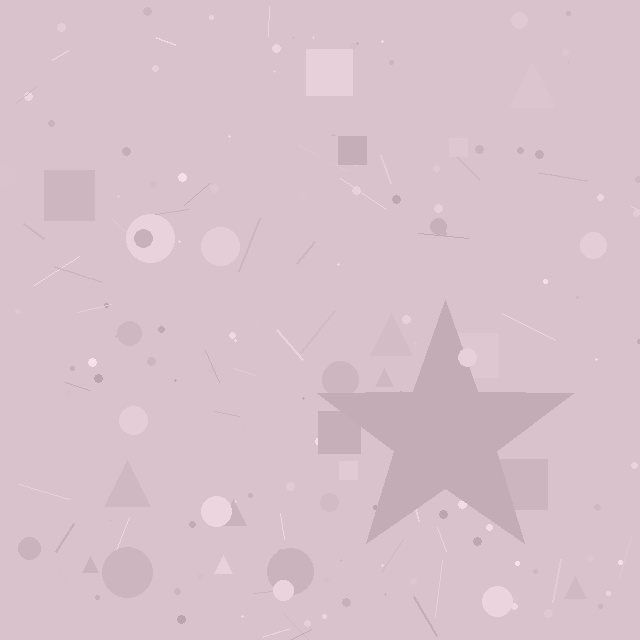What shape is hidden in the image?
A star is hidden in the image.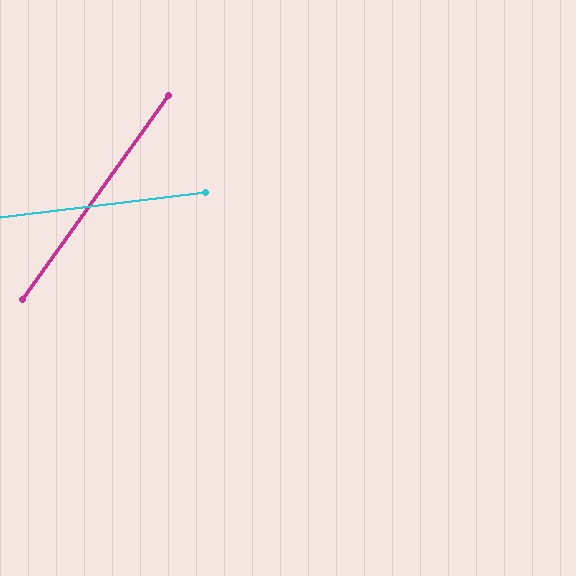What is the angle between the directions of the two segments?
Approximately 47 degrees.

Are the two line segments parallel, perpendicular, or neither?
Neither parallel nor perpendicular — they differ by about 47°.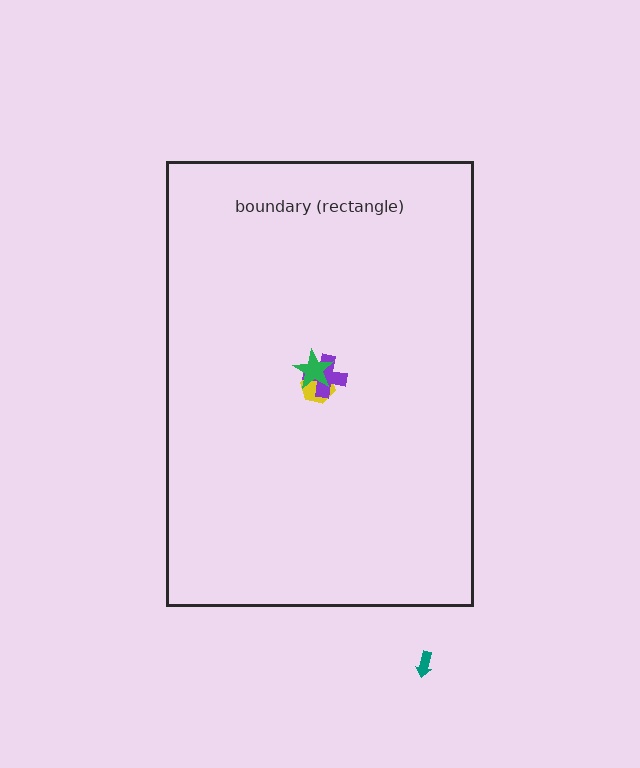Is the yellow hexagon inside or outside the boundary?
Inside.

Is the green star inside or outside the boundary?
Inside.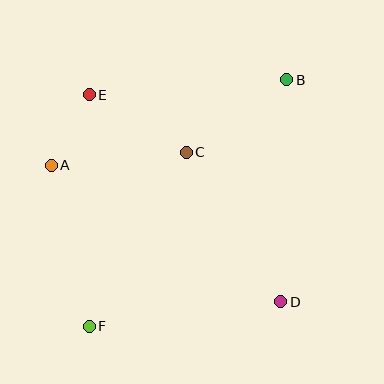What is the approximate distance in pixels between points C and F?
The distance between C and F is approximately 199 pixels.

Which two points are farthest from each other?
Points B and F are farthest from each other.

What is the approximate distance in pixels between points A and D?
The distance between A and D is approximately 267 pixels.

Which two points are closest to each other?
Points A and E are closest to each other.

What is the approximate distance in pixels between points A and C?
The distance between A and C is approximately 135 pixels.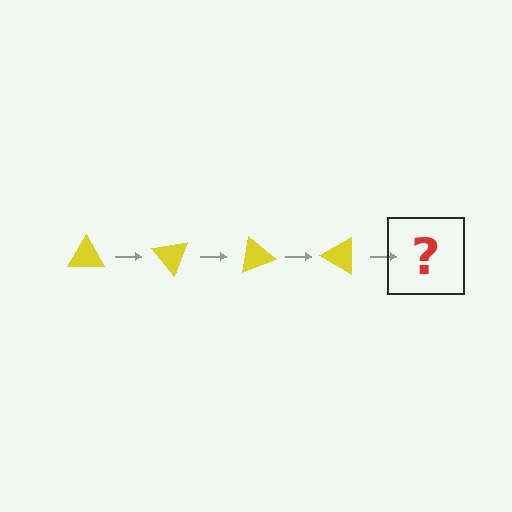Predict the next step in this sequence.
The next step is a yellow triangle rotated 200 degrees.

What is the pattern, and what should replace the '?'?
The pattern is that the triangle rotates 50 degrees each step. The '?' should be a yellow triangle rotated 200 degrees.